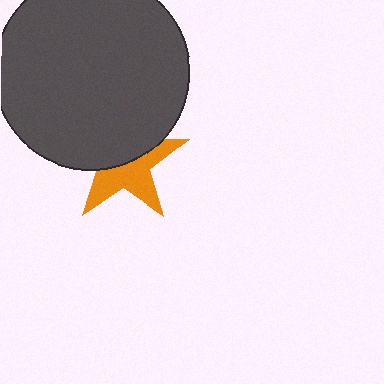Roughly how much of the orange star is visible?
About half of it is visible (roughly 50%).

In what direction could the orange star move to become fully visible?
The orange star could move down. That would shift it out from behind the dark gray circle entirely.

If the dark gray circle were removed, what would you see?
You would see the complete orange star.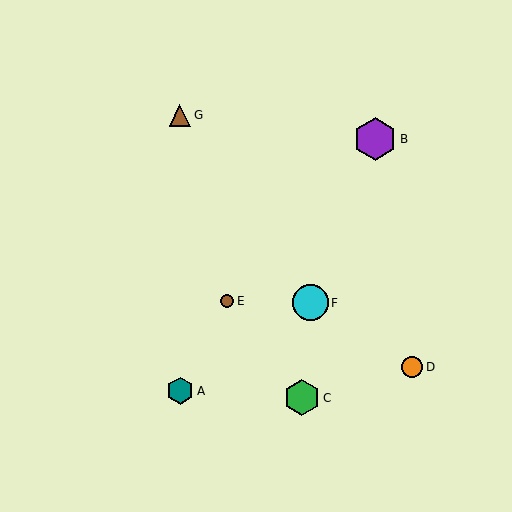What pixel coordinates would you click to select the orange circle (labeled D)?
Click at (412, 367) to select the orange circle D.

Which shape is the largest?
The purple hexagon (labeled B) is the largest.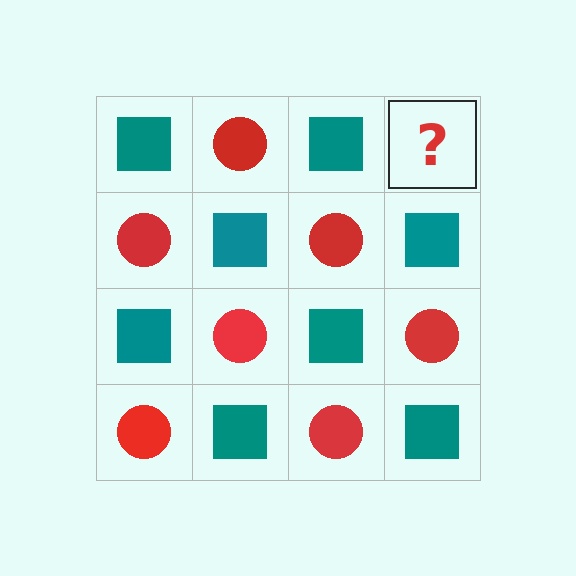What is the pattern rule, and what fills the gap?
The rule is that it alternates teal square and red circle in a checkerboard pattern. The gap should be filled with a red circle.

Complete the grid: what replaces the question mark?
The question mark should be replaced with a red circle.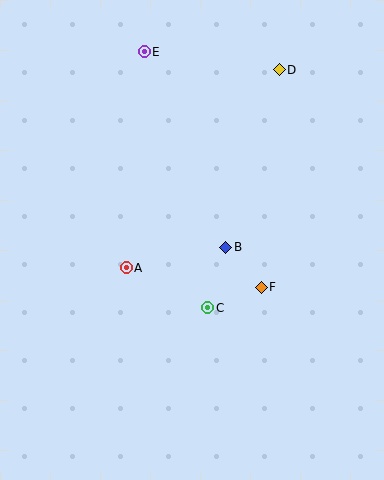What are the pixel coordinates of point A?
Point A is at (126, 268).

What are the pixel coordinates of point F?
Point F is at (261, 287).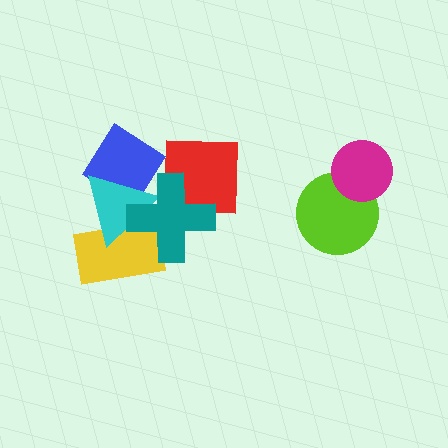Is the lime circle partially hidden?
Yes, it is partially covered by another shape.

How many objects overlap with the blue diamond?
2 objects overlap with the blue diamond.